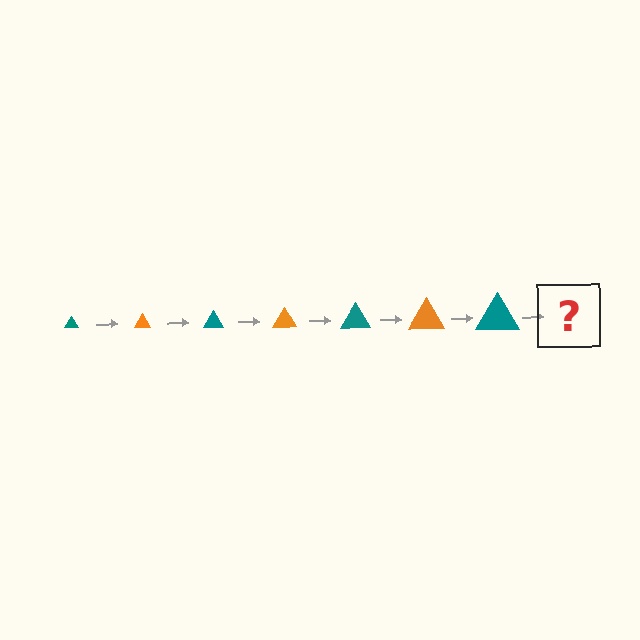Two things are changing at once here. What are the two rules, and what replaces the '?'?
The two rules are that the triangle grows larger each step and the color cycles through teal and orange. The '?' should be an orange triangle, larger than the previous one.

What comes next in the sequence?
The next element should be an orange triangle, larger than the previous one.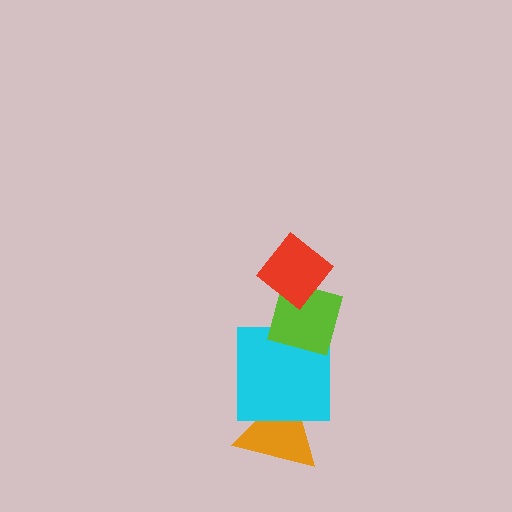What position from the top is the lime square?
The lime square is 2nd from the top.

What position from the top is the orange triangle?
The orange triangle is 4th from the top.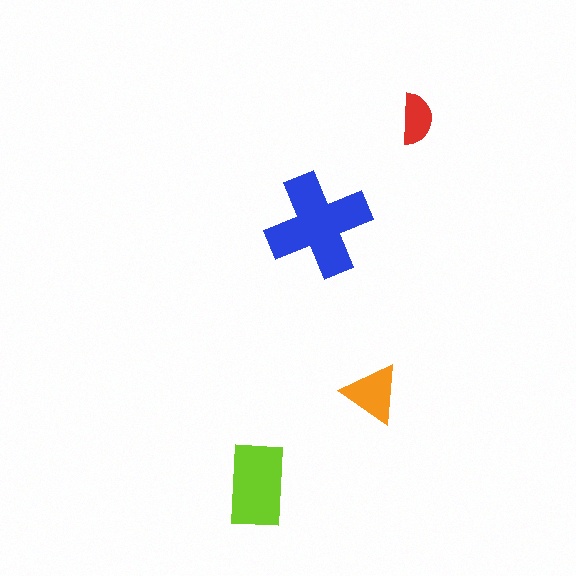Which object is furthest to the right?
The red semicircle is rightmost.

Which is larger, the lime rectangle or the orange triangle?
The lime rectangle.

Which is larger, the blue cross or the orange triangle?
The blue cross.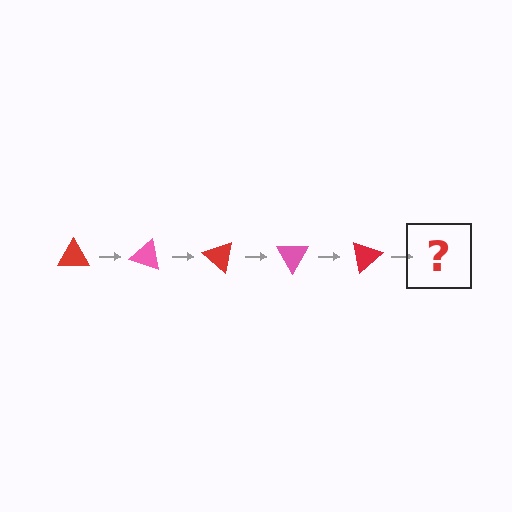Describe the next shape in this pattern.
It should be a pink triangle, rotated 100 degrees from the start.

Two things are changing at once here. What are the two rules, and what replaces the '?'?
The two rules are that it rotates 20 degrees each step and the color cycles through red and pink. The '?' should be a pink triangle, rotated 100 degrees from the start.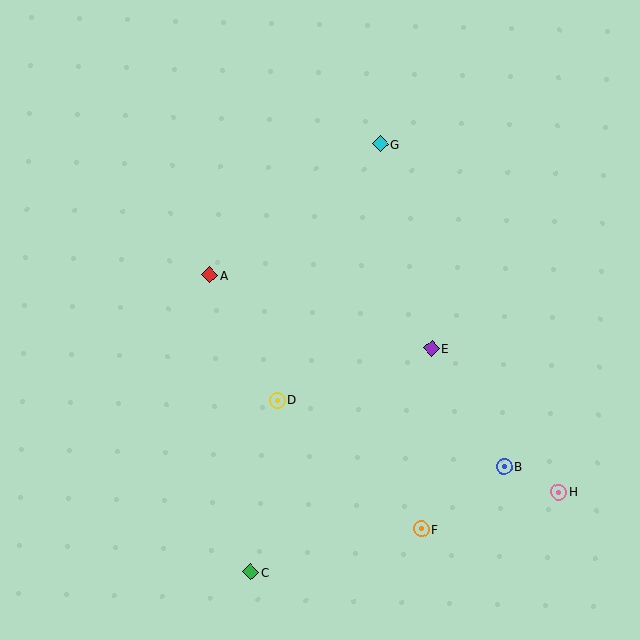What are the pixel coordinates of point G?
Point G is at (381, 144).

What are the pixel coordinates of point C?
Point C is at (251, 572).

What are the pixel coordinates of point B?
Point B is at (504, 466).